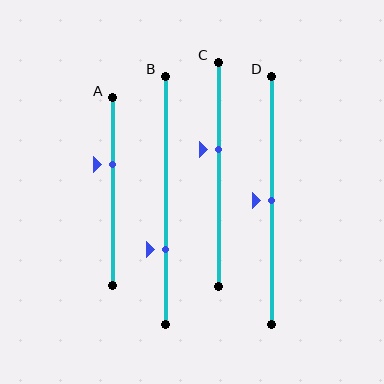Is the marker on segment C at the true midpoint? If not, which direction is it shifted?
No, the marker on segment C is shifted upward by about 11% of the segment length.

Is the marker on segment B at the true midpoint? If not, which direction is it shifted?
No, the marker on segment B is shifted downward by about 20% of the segment length.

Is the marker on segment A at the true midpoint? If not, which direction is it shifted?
No, the marker on segment A is shifted upward by about 14% of the segment length.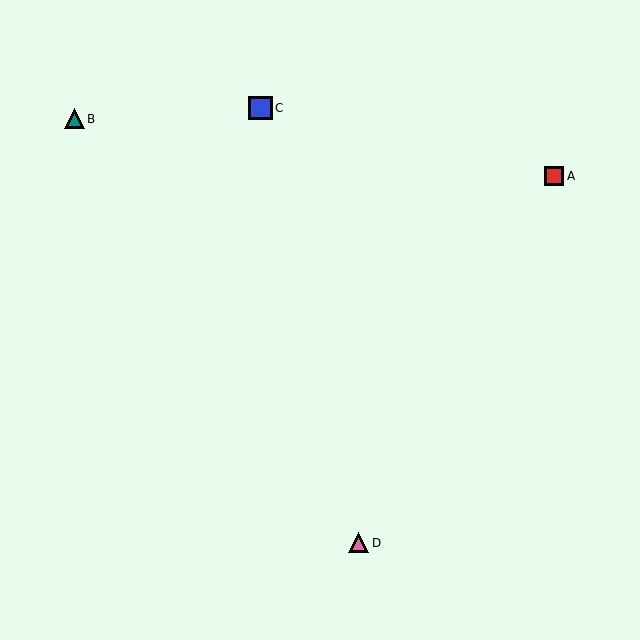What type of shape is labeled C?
Shape C is a blue square.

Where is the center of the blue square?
The center of the blue square is at (260, 108).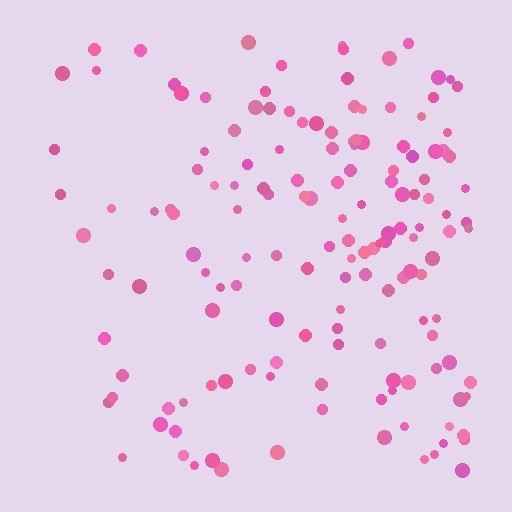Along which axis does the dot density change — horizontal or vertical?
Horizontal.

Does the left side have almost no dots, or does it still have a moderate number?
Still a moderate number, just noticeably fewer than the right.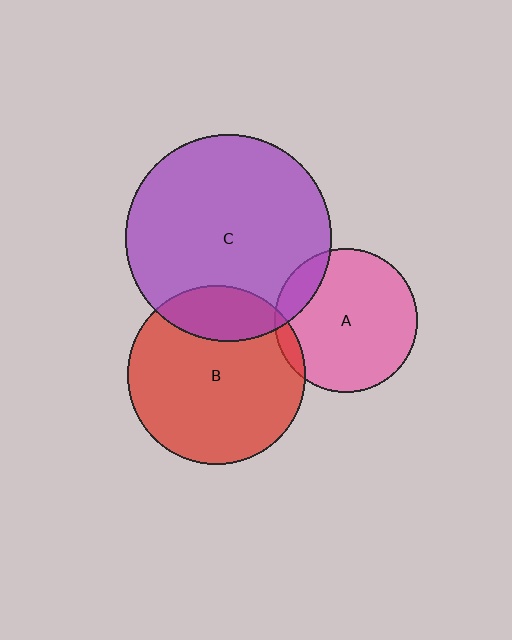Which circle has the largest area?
Circle C (purple).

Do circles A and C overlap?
Yes.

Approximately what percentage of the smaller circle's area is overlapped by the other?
Approximately 15%.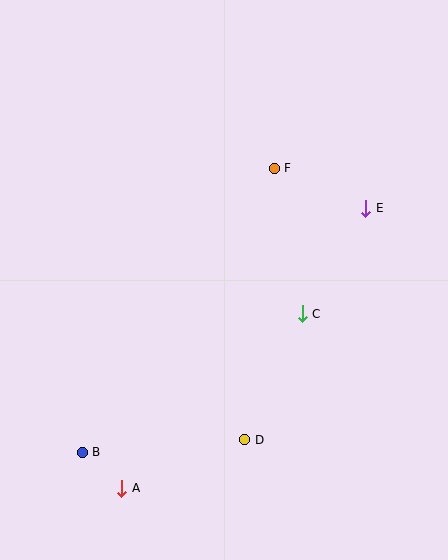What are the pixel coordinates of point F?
Point F is at (274, 168).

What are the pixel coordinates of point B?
Point B is at (82, 452).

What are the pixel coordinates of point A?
Point A is at (122, 488).